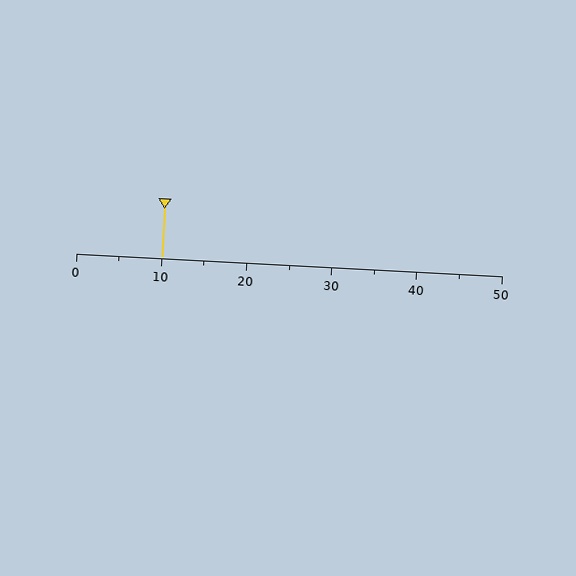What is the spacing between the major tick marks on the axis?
The major ticks are spaced 10 apart.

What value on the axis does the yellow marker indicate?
The marker indicates approximately 10.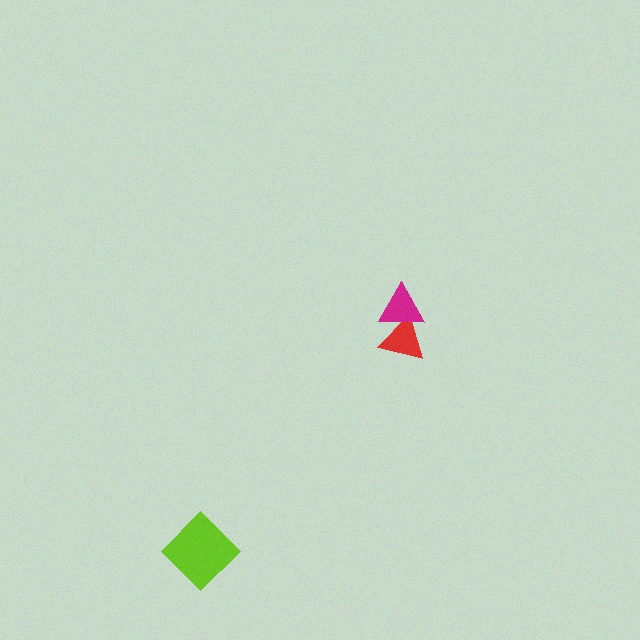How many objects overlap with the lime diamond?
0 objects overlap with the lime diamond.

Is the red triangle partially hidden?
Yes, it is partially covered by another shape.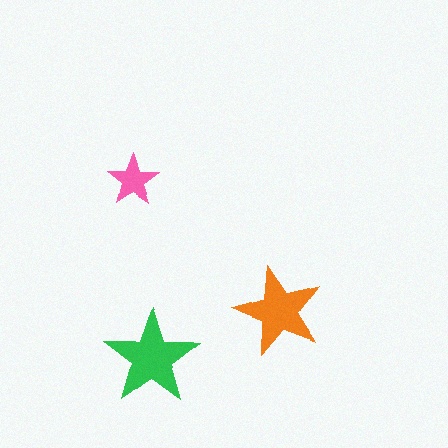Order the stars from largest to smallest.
the green one, the orange one, the pink one.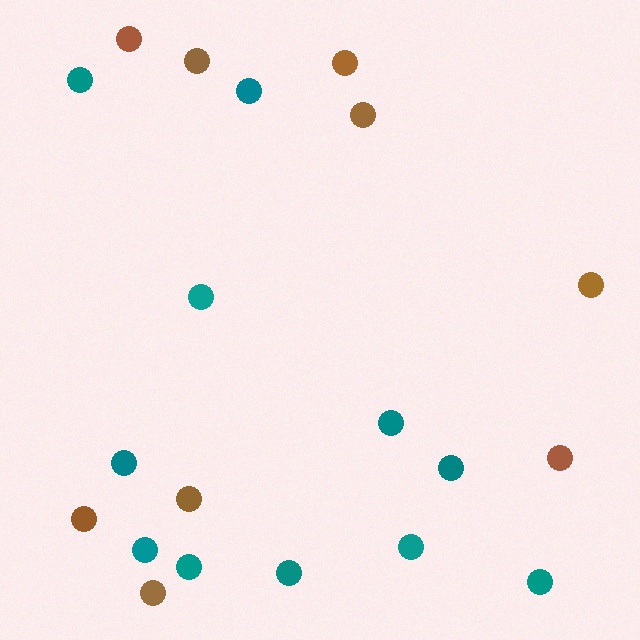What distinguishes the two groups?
There are 2 groups: one group of brown circles (9) and one group of teal circles (11).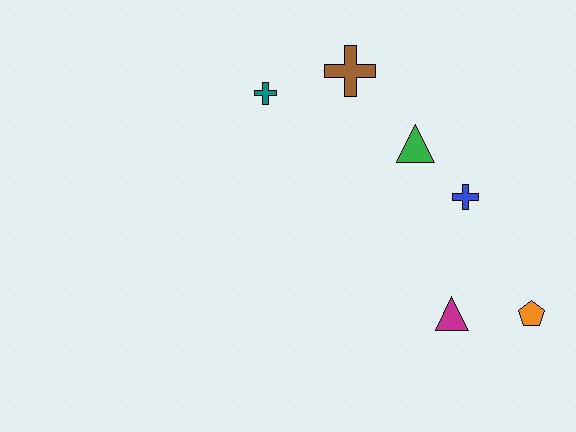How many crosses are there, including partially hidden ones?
There are 3 crosses.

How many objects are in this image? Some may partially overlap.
There are 6 objects.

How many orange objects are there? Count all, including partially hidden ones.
There is 1 orange object.